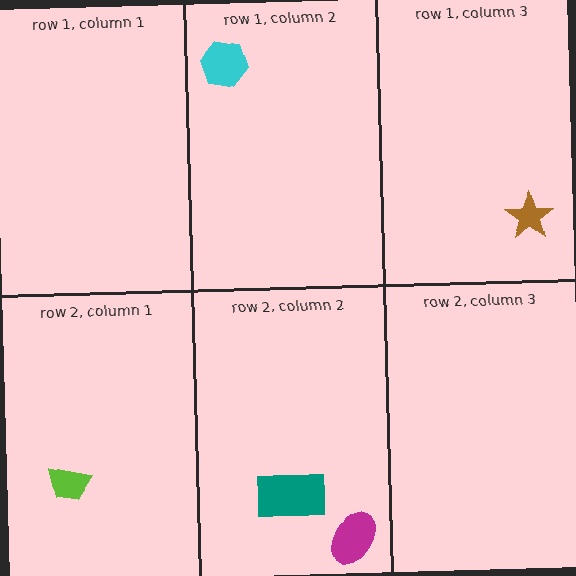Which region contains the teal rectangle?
The row 2, column 2 region.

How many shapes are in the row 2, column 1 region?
1.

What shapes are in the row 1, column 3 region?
The brown star.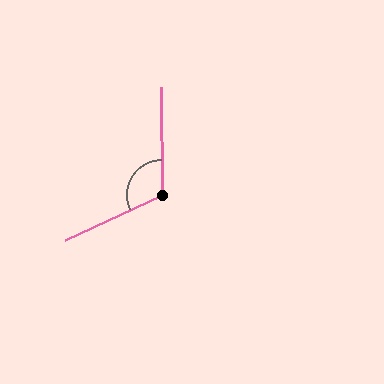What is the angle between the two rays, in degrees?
Approximately 114 degrees.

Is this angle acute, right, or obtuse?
It is obtuse.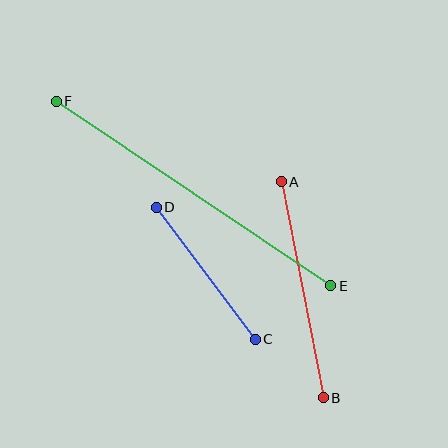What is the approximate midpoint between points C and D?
The midpoint is at approximately (206, 273) pixels.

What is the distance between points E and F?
The distance is approximately 331 pixels.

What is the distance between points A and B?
The distance is approximately 220 pixels.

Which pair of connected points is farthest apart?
Points E and F are farthest apart.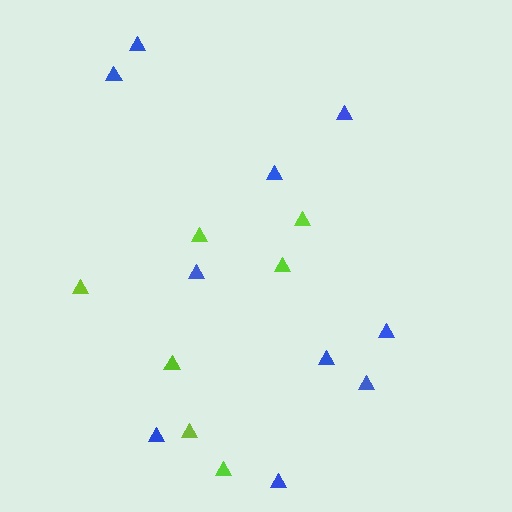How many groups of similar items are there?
There are 2 groups: one group of blue triangles (10) and one group of lime triangles (7).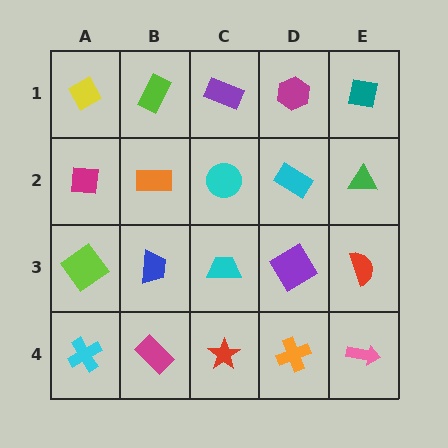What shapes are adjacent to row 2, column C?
A purple rectangle (row 1, column C), a cyan trapezoid (row 3, column C), an orange rectangle (row 2, column B), a cyan rectangle (row 2, column D).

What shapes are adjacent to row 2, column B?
A lime rectangle (row 1, column B), a blue trapezoid (row 3, column B), a magenta square (row 2, column A), a cyan circle (row 2, column C).